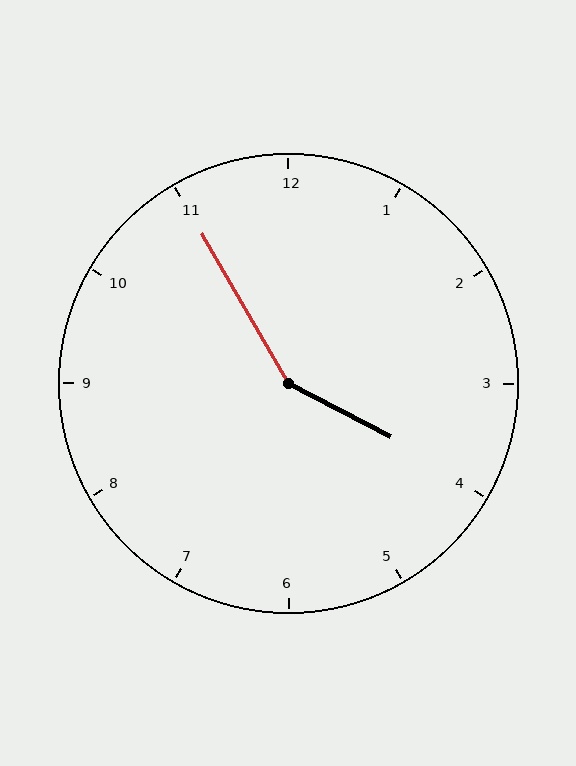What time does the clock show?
3:55.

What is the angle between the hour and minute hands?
Approximately 148 degrees.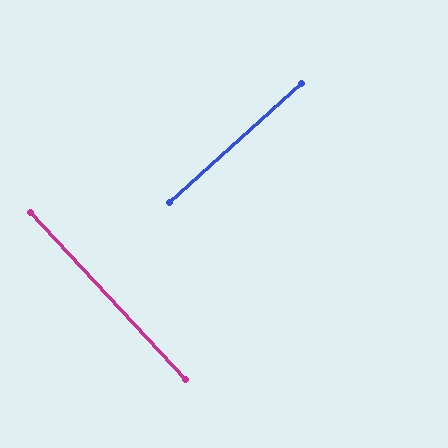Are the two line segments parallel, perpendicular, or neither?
Perpendicular — they meet at approximately 89°.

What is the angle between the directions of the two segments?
Approximately 89 degrees.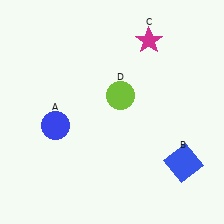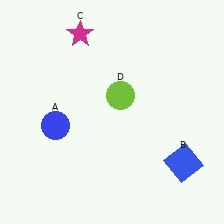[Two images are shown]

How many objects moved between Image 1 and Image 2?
1 object moved between the two images.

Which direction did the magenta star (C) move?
The magenta star (C) moved left.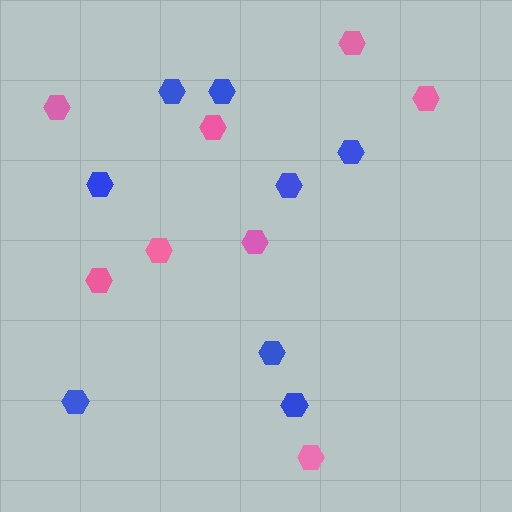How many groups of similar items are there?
There are 2 groups: one group of blue hexagons (8) and one group of pink hexagons (8).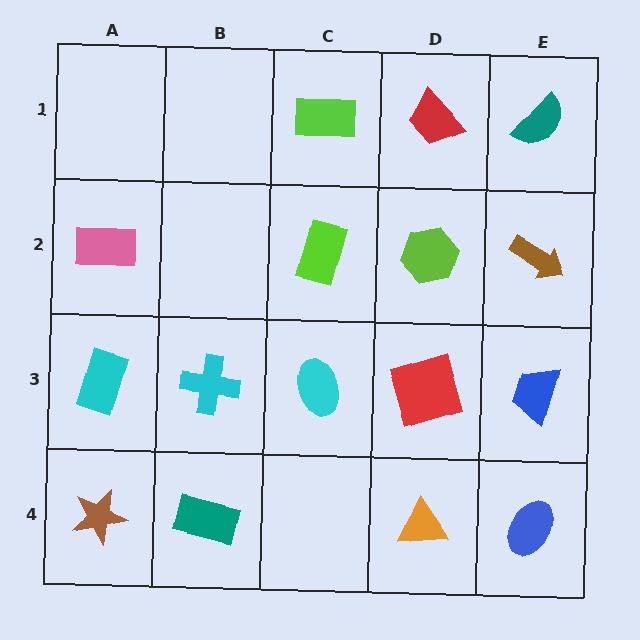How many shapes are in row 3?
5 shapes.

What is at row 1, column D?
A red trapezoid.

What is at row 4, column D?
An orange triangle.